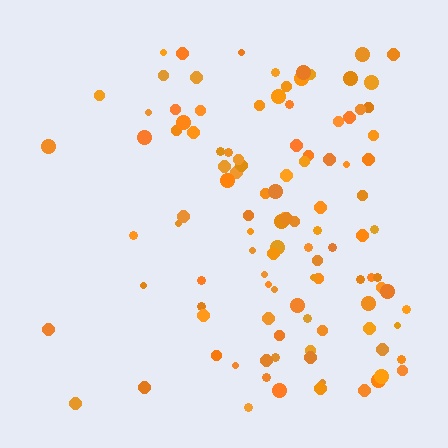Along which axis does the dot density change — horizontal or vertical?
Horizontal.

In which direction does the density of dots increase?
From left to right, with the right side densest.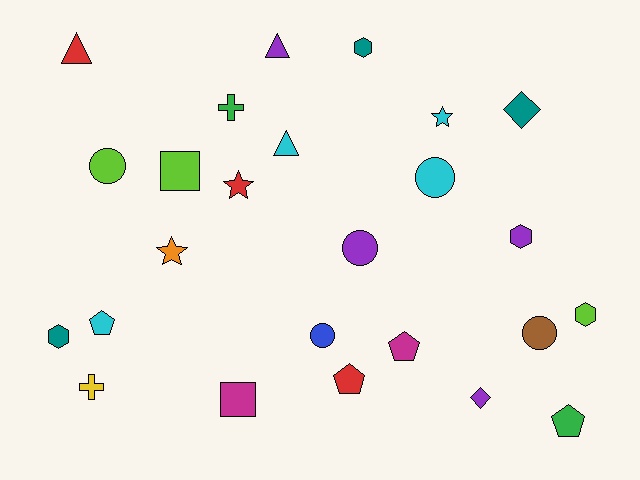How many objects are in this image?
There are 25 objects.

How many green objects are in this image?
There are 2 green objects.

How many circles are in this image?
There are 5 circles.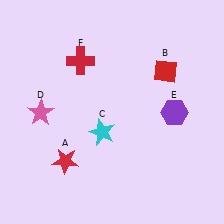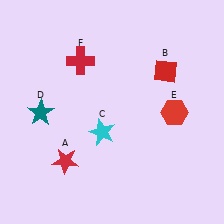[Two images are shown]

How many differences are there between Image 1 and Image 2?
There are 2 differences between the two images.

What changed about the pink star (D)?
In Image 1, D is pink. In Image 2, it changed to teal.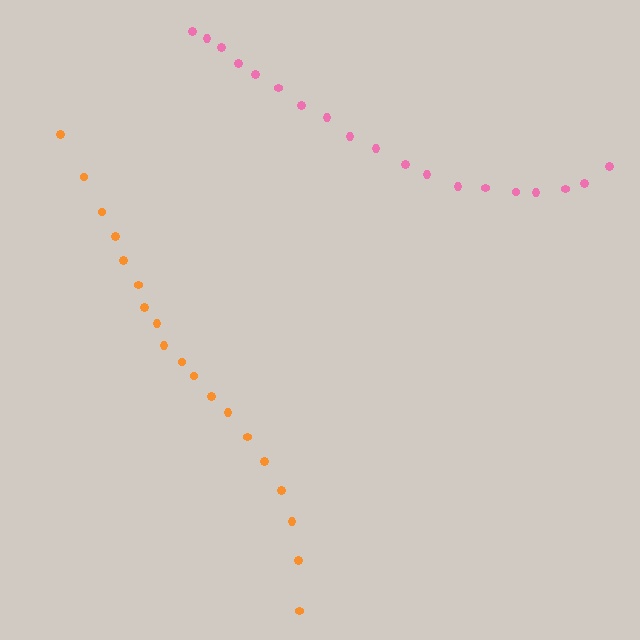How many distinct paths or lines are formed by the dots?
There are 2 distinct paths.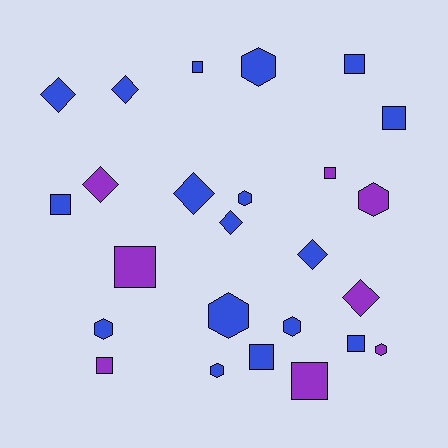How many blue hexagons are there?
There are 6 blue hexagons.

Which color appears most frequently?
Blue, with 17 objects.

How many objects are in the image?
There are 25 objects.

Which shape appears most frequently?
Square, with 10 objects.